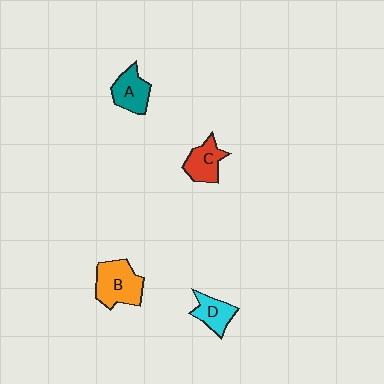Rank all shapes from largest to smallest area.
From largest to smallest: B (orange), A (teal), C (red), D (cyan).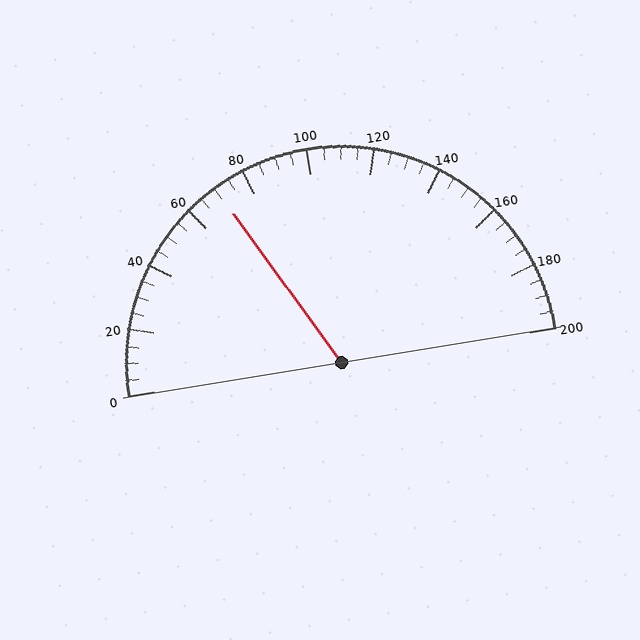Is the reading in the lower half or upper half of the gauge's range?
The reading is in the lower half of the range (0 to 200).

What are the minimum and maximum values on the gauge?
The gauge ranges from 0 to 200.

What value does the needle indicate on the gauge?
The needle indicates approximately 70.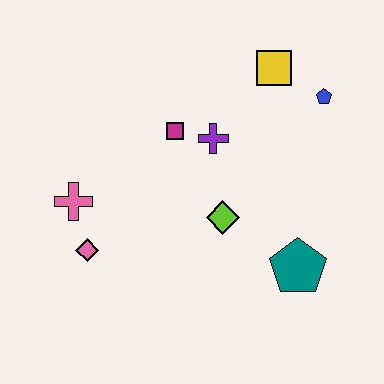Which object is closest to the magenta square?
The purple cross is closest to the magenta square.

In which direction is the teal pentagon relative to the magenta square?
The teal pentagon is below the magenta square.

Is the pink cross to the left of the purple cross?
Yes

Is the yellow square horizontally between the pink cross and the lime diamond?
No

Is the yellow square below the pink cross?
No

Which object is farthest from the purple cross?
The pink diamond is farthest from the purple cross.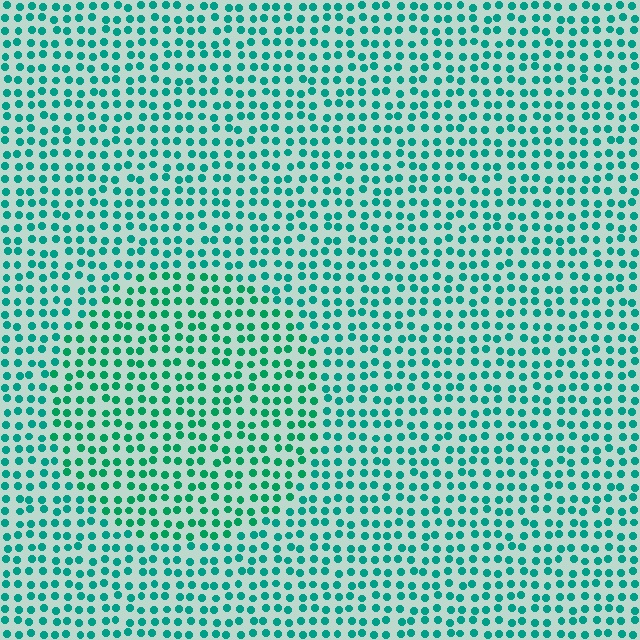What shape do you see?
I see a circle.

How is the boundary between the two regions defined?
The boundary is defined purely by a slight shift in hue (about 18 degrees). Spacing, size, and orientation are identical on both sides.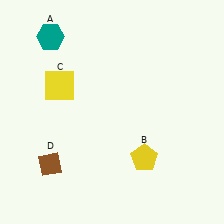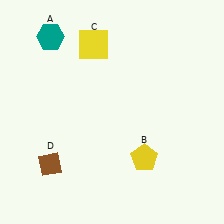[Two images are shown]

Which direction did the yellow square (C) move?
The yellow square (C) moved up.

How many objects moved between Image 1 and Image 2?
1 object moved between the two images.